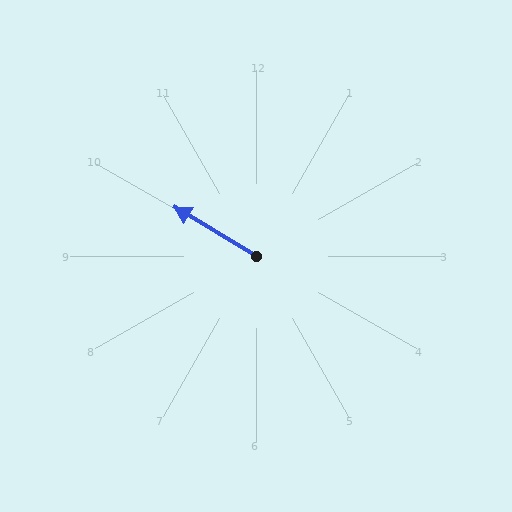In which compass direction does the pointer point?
Northwest.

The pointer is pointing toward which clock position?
Roughly 10 o'clock.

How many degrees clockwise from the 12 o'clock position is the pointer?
Approximately 301 degrees.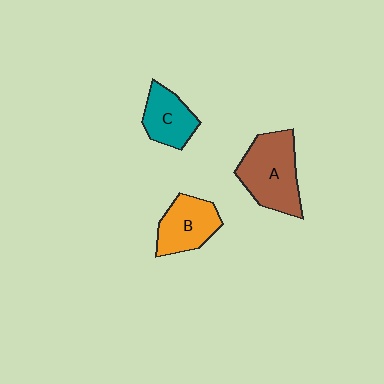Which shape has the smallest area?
Shape C (teal).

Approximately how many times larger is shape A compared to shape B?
Approximately 1.4 times.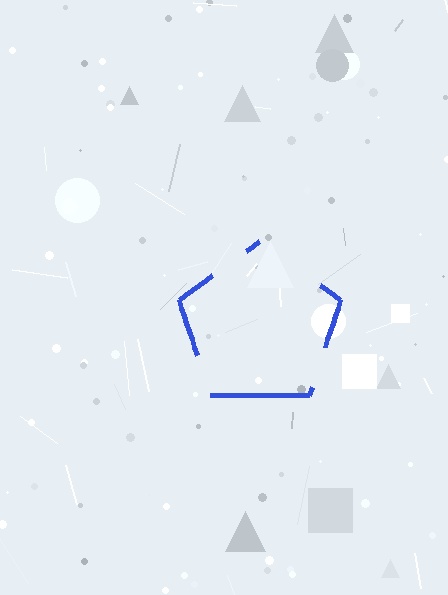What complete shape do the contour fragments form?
The contour fragments form a pentagon.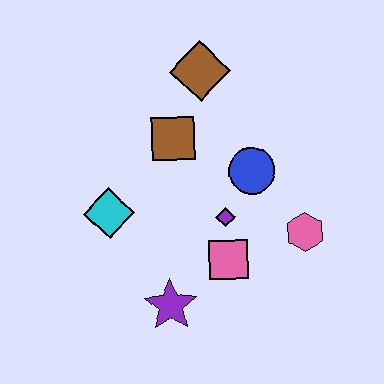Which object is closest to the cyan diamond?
The brown square is closest to the cyan diamond.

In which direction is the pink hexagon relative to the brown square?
The pink hexagon is to the right of the brown square.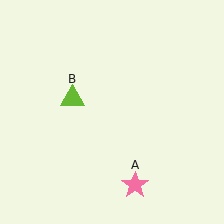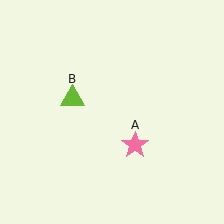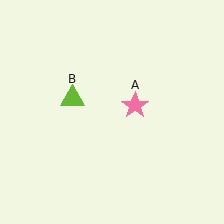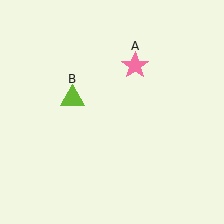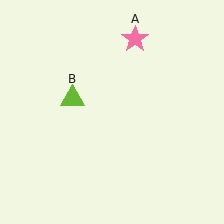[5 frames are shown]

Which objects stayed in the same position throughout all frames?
Lime triangle (object B) remained stationary.